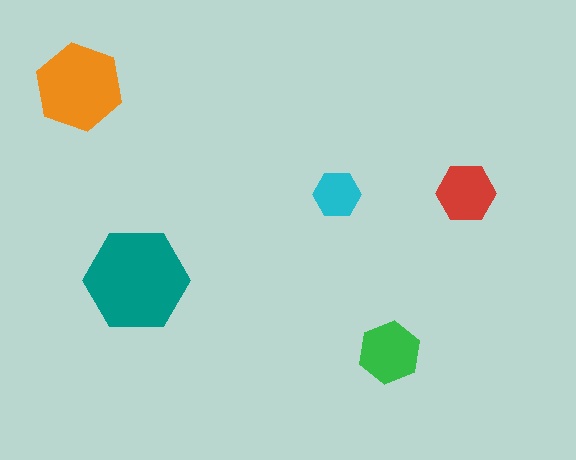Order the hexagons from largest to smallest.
the teal one, the orange one, the green one, the red one, the cyan one.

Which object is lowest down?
The green hexagon is bottommost.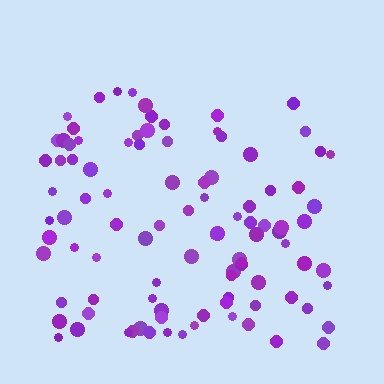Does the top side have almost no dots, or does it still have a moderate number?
Still a moderate number, just noticeably fewer than the bottom.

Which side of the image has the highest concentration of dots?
The bottom.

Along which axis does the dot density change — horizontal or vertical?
Vertical.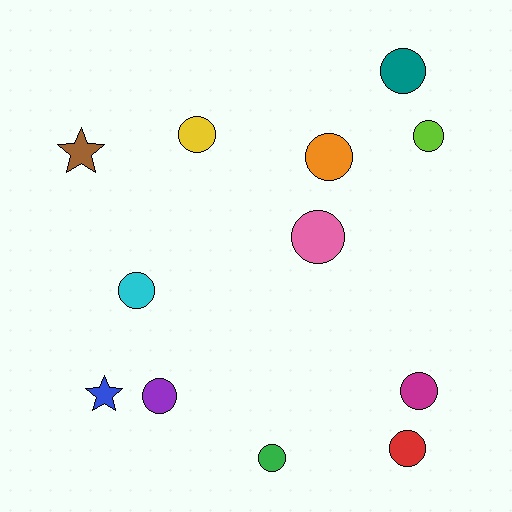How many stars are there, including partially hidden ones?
There are 2 stars.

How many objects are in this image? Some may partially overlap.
There are 12 objects.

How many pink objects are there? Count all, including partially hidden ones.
There is 1 pink object.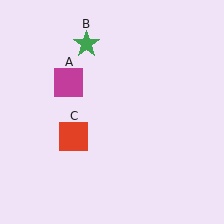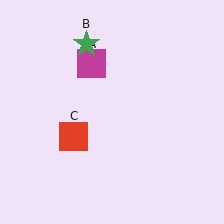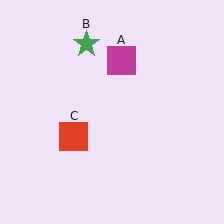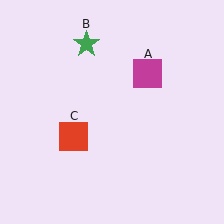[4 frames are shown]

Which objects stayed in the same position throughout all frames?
Green star (object B) and red square (object C) remained stationary.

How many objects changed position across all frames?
1 object changed position: magenta square (object A).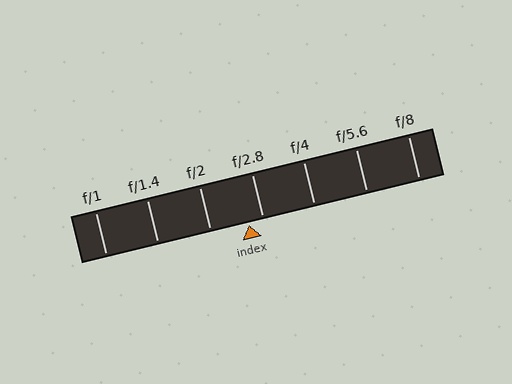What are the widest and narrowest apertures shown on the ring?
The widest aperture shown is f/1 and the narrowest is f/8.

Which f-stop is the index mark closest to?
The index mark is closest to f/2.8.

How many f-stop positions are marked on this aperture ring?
There are 7 f-stop positions marked.